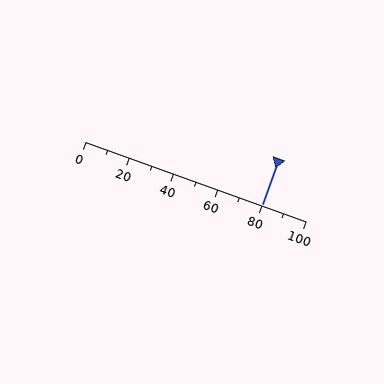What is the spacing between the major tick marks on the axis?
The major ticks are spaced 20 apart.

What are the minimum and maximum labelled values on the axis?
The axis runs from 0 to 100.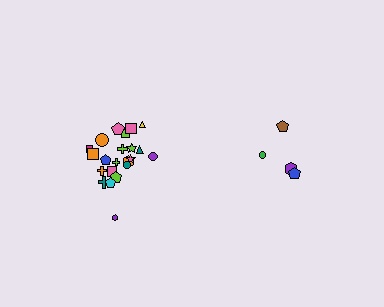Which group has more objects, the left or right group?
The left group.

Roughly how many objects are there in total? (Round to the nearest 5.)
Roughly 25 objects in total.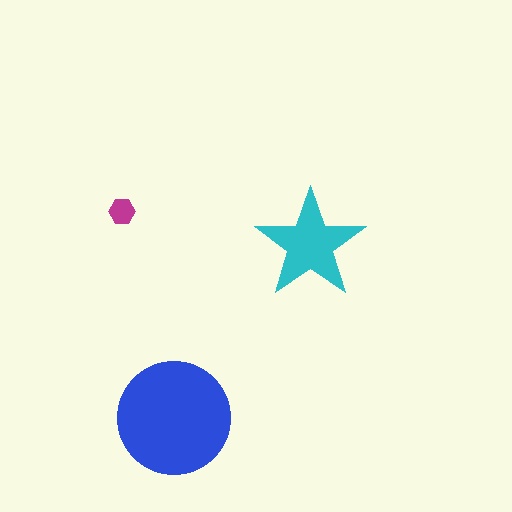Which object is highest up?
The magenta hexagon is topmost.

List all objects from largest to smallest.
The blue circle, the cyan star, the magenta hexagon.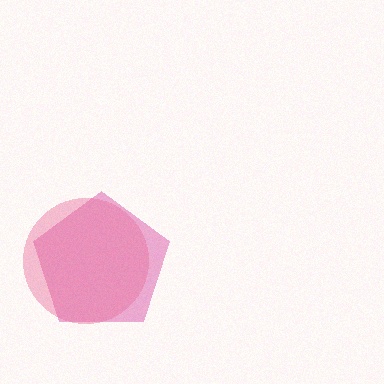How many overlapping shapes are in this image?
There are 2 overlapping shapes in the image.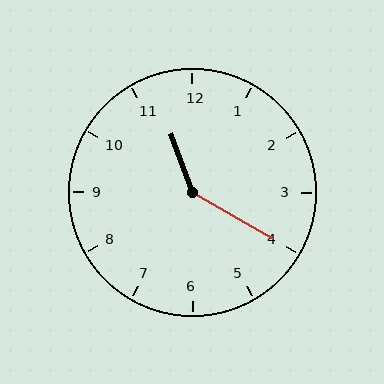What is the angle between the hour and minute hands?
Approximately 140 degrees.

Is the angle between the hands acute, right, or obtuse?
It is obtuse.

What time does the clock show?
11:20.